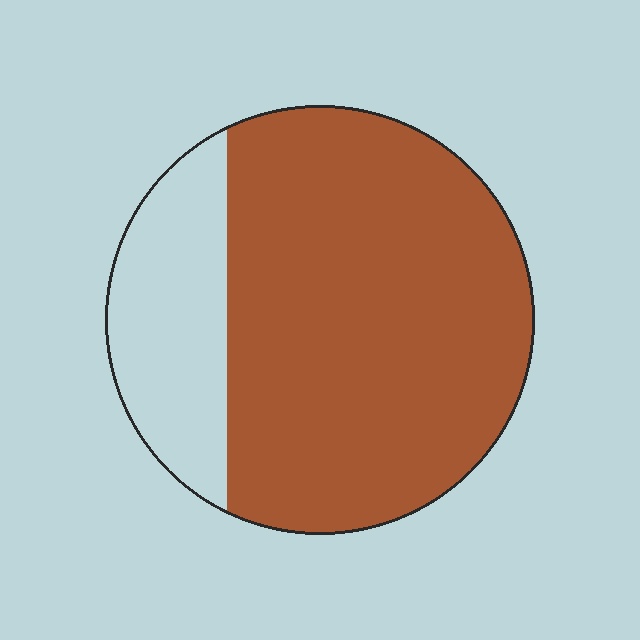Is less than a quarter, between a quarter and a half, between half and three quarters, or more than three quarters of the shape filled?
More than three quarters.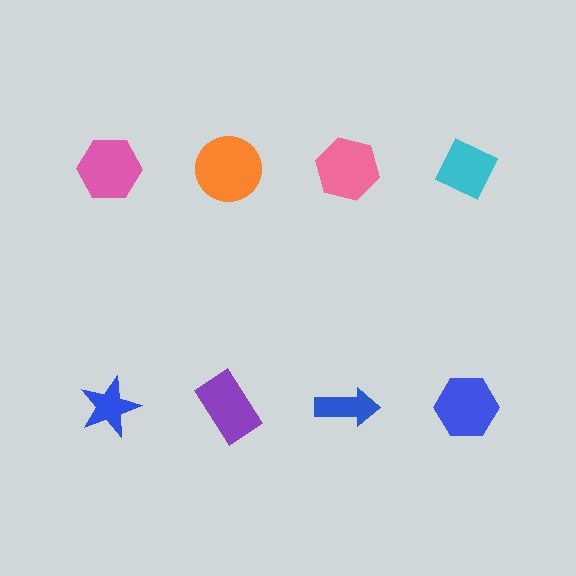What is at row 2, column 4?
A blue hexagon.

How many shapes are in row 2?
4 shapes.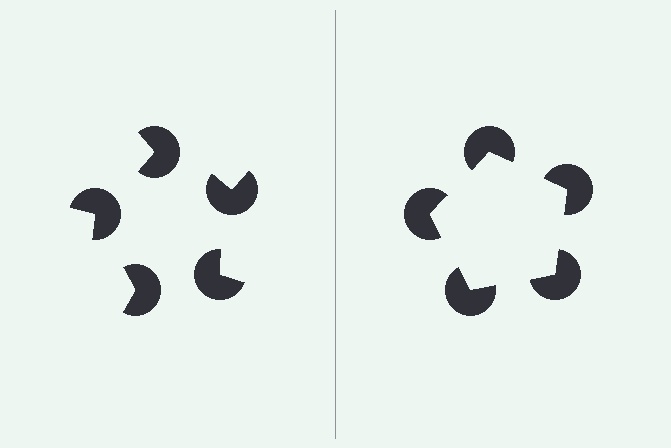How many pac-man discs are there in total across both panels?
10 — 5 on each side.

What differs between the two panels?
The pac-man discs are positioned identically on both sides; only the wedge orientations differ. On the right they align to a pentagon; on the left they are misaligned.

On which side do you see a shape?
An illusory pentagon appears on the right side. On the left side the wedge cuts are rotated, so no coherent shape forms.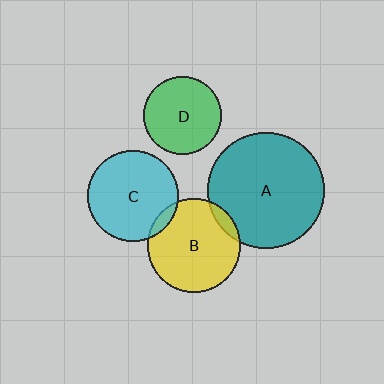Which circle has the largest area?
Circle A (teal).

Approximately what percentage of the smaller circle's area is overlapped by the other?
Approximately 10%.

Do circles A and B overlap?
Yes.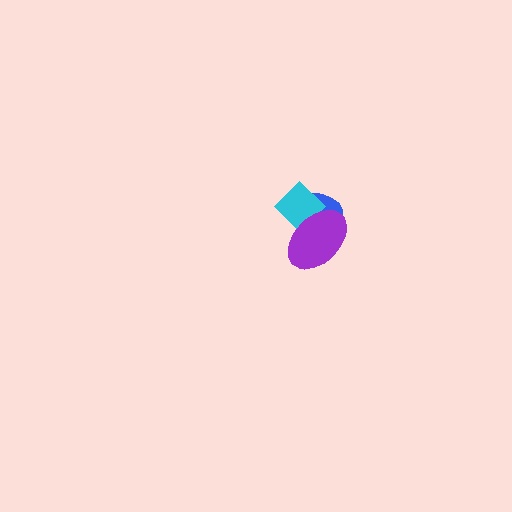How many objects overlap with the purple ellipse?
2 objects overlap with the purple ellipse.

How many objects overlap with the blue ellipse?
2 objects overlap with the blue ellipse.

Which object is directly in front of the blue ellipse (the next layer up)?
The cyan diamond is directly in front of the blue ellipse.